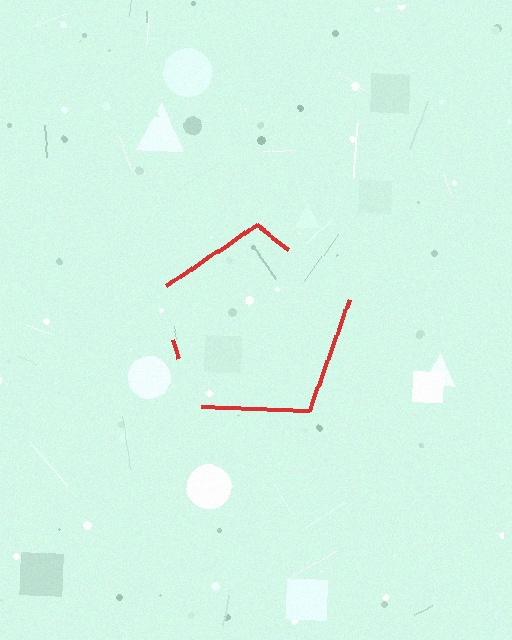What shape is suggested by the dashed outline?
The dashed outline suggests a pentagon.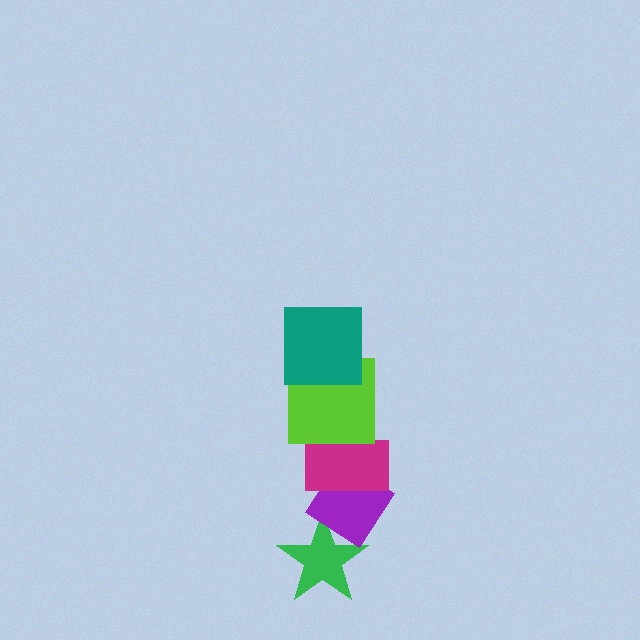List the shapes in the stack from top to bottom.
From top to bottom: the teal square, the lime square, the magenta rectangle, the purple diamond, the green star.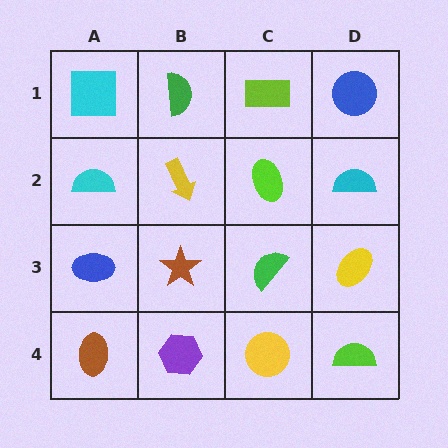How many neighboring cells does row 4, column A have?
2.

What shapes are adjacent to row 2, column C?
A lime rectangle (row 1, column C), a green semicircle (row 3, column C), a yellow arrow (row 2, column B), a cyan semicircle (row 2, column D).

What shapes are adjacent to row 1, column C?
A lime ellipse (row 2, column C), a green semicircle (row 1, column B), a blue circle (row 1, column D).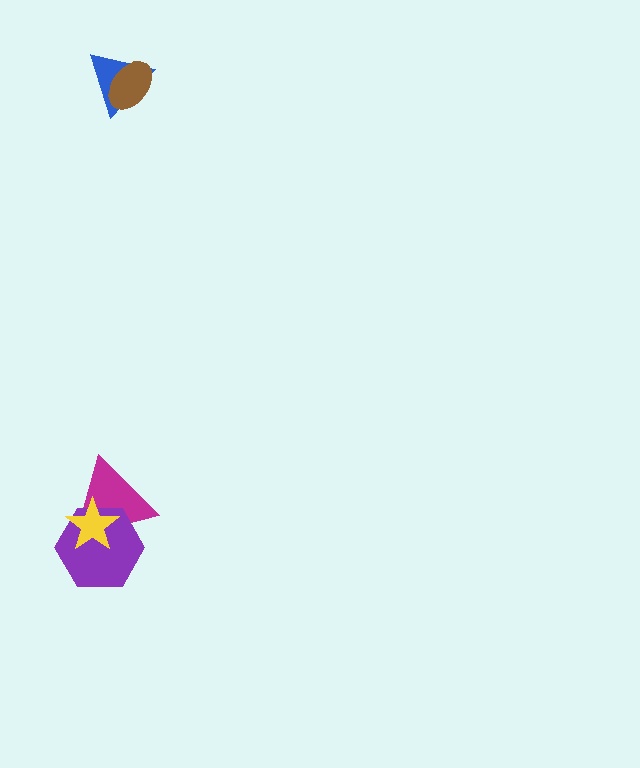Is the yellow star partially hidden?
No, no other shape covers it.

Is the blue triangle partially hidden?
Yes, it is partially covered by another shape.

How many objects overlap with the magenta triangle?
2 objects overlap with the magenta triangle.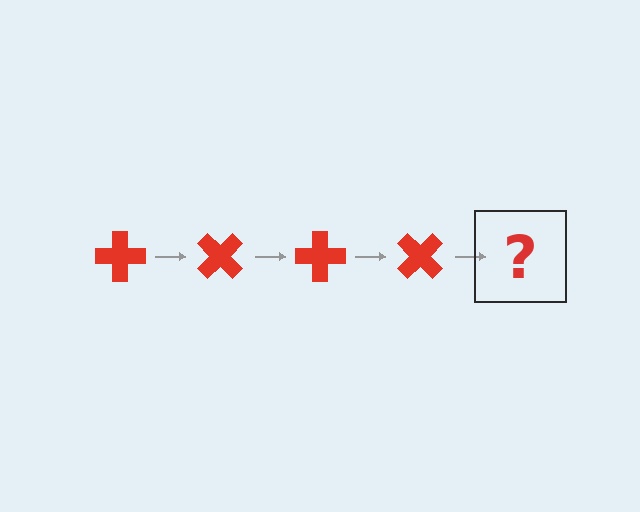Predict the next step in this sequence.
The next step is a red cross rotated 180 degrees.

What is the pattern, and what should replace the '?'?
The pattern is that the cross rotates 45 degrees each step. The '?' should be a red cross rotated 180 degrees.